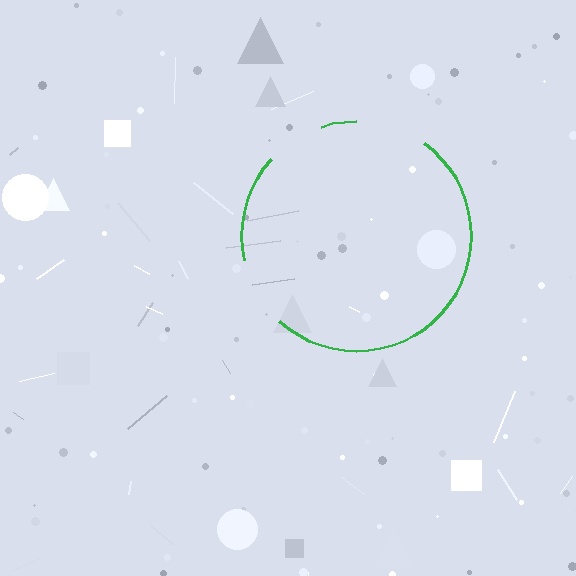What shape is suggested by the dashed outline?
The dashed outline suggests a circle.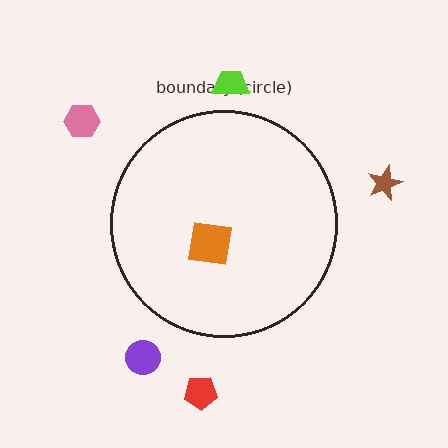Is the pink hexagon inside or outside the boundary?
Outside.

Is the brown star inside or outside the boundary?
Outside.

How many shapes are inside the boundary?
1 inside, 5 outside.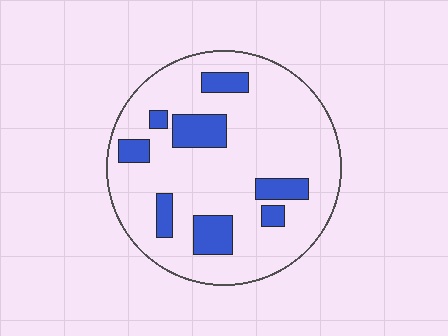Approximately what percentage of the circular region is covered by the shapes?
Approximately 20%.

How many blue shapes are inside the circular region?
8.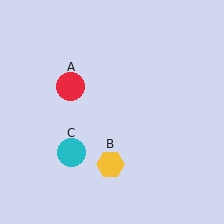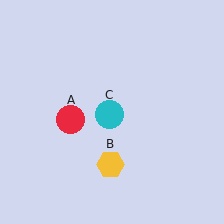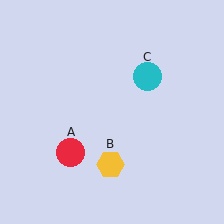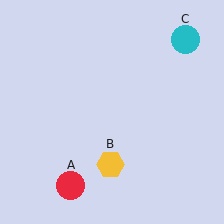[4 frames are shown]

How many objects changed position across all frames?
2 objects changed position: red circle (object A), cyan circle (object C).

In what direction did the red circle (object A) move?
The red circle (object A) moved down.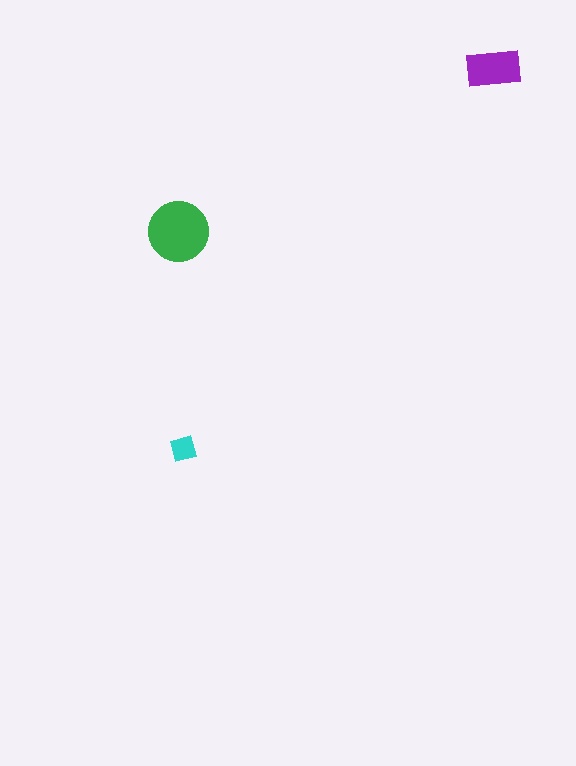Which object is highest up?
The purple rectangle is topmost.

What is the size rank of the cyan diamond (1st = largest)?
3rd.